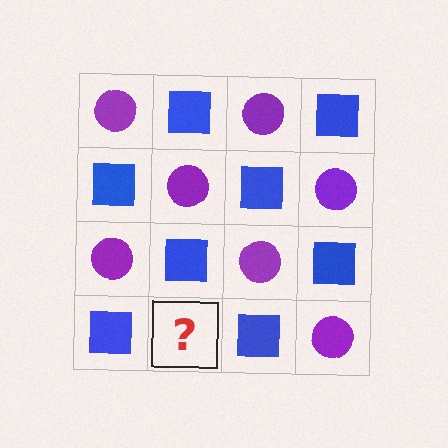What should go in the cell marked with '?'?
The missing cell should contain a purple circle.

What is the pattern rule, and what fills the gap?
The rule is that it alternates purple circle and blue square in a checkerboard pattern. The gap should be filled with a purple circle.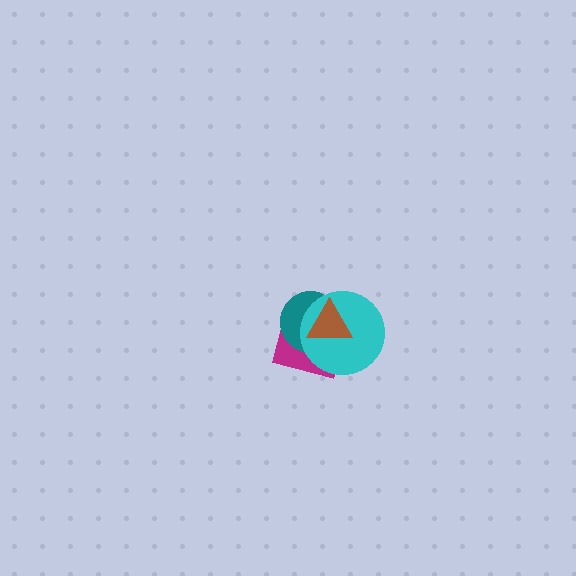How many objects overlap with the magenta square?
3 objects overlap with the magenta square.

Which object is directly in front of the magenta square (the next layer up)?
The teal circle is directly in front of the magenta square.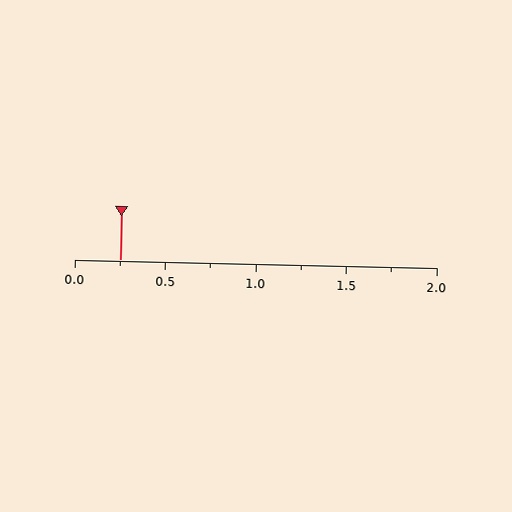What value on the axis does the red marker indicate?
The marker indicates approximately 0.25.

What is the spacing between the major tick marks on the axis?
The major ticks are spaced 0.5 apart.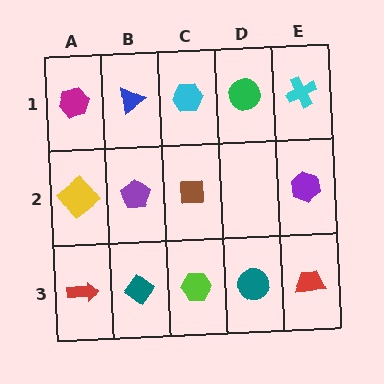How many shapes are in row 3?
5 shapes.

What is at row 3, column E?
A red trapezoid.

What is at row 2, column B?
A purple pentagon.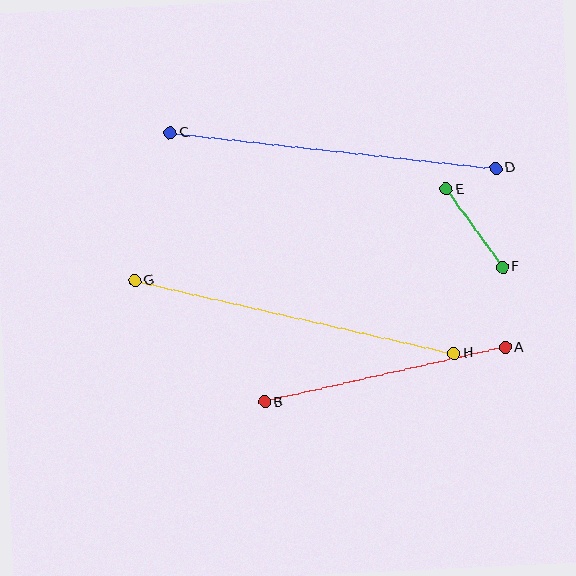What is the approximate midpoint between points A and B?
The midpoint is at approximately (385, 375) pixels.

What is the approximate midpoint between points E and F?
The midpoint is at approximately (474, 228) pixels.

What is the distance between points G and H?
The distance is approximately 328 pixels.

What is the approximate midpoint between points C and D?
The midpoint is at approximately (333, 150) pixels.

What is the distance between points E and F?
The distance is approximately 96 pixels.